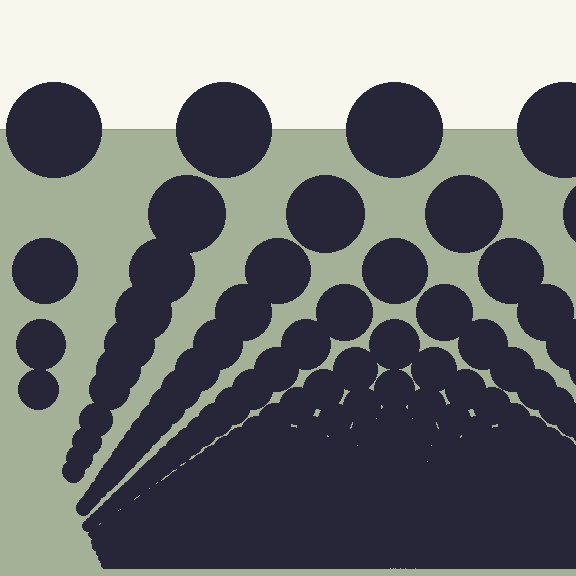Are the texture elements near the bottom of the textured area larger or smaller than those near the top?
Smaller. The gradient is inverted — elements near the bottom are smaller and denser.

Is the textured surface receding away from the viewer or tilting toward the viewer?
The surface appears to tilt toward the viewer. Texture elements get larger and sparser toward the top.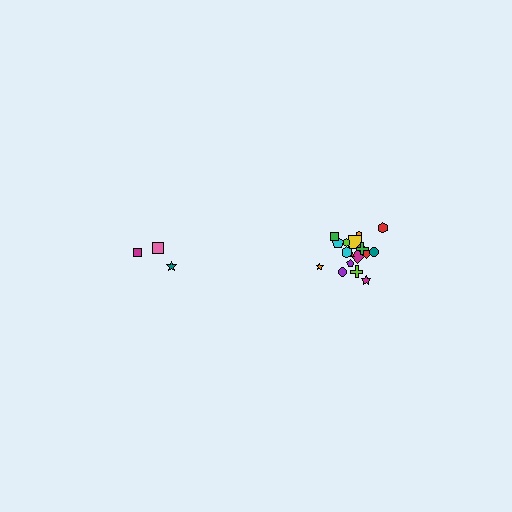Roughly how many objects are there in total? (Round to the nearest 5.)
Roughly 20 objects in total.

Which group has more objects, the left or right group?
The right group.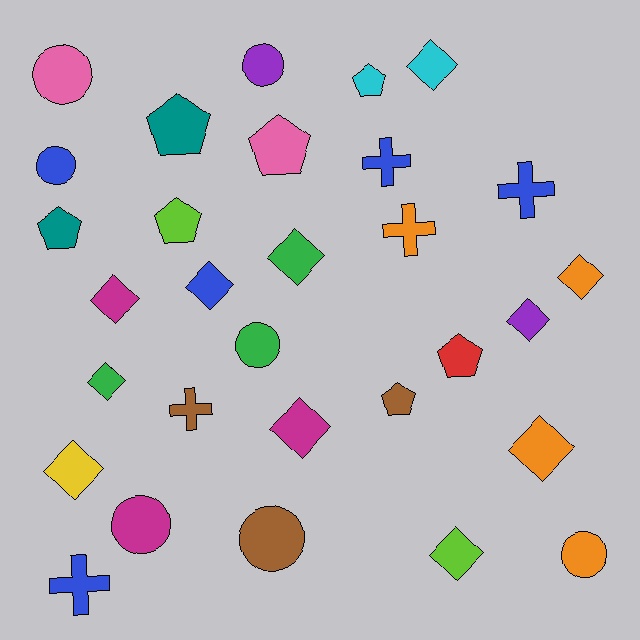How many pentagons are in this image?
There are 7 pentagons.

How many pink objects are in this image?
There are 2 pink objects.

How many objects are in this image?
There are 30 objects.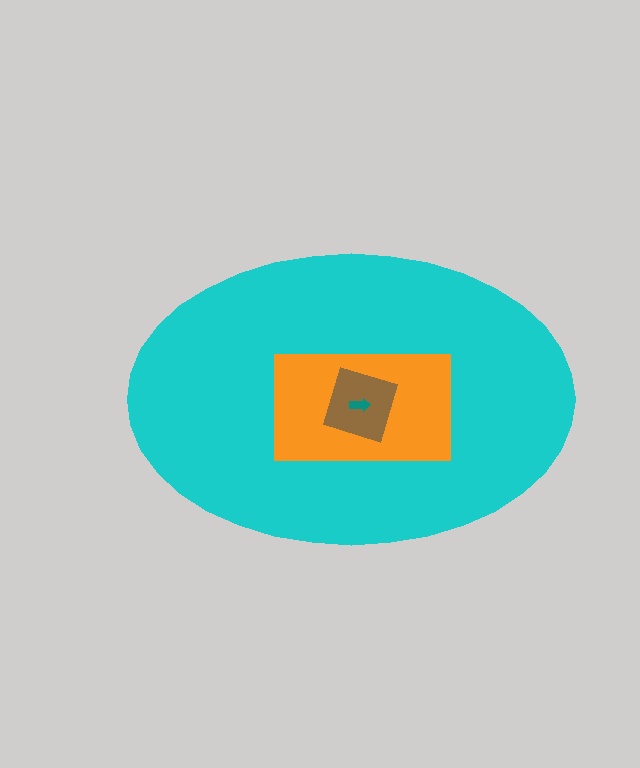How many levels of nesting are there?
4.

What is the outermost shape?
The cyan ellipse.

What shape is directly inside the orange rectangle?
The brown diamond.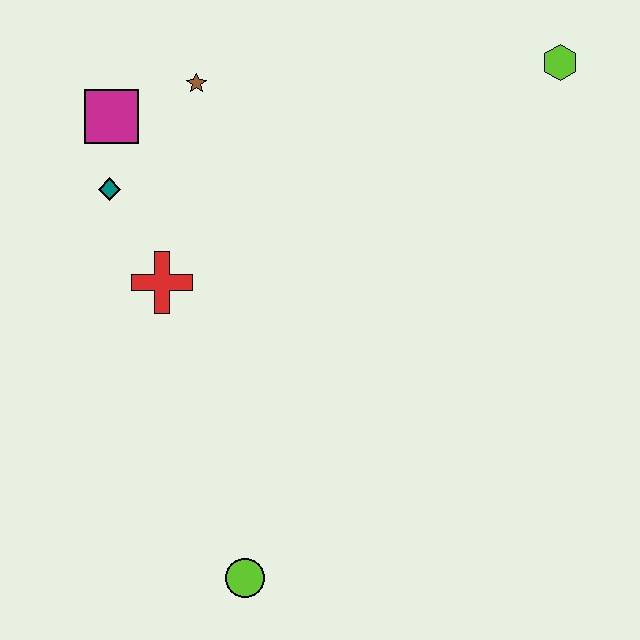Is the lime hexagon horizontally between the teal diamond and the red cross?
No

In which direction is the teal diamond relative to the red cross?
The teal diamond is above the red cross.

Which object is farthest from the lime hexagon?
The lime circle is farthest from the lime hexagon.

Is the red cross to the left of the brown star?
Yes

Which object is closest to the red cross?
The teal diamond is closest to the red cross.